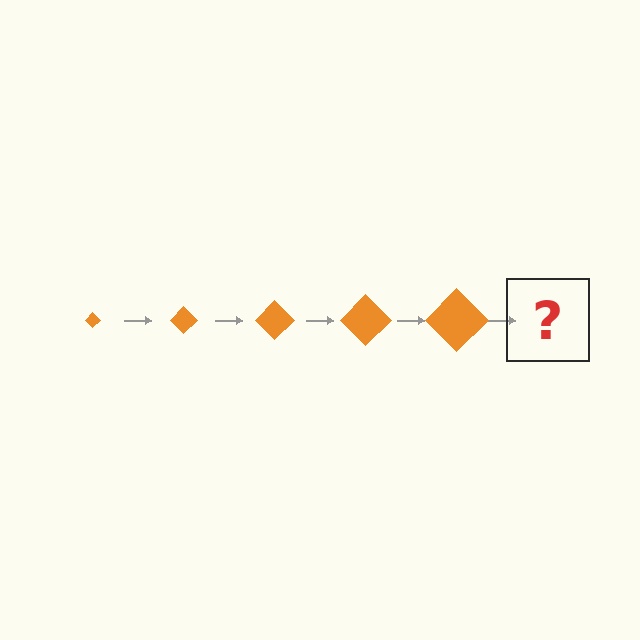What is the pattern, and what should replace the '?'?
The pattern is that the diamond gets progressively larger each step. The '?' should be an orange diamond, larger than the previous one.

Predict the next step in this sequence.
The next step is an orange diamond, larger than the previous one.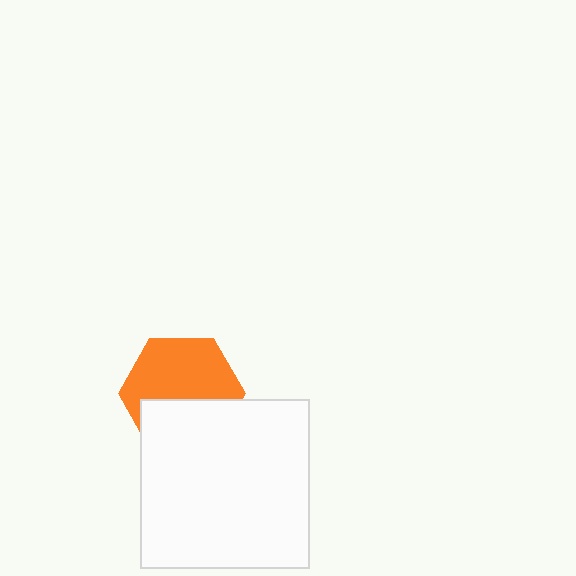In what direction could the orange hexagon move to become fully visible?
The orange hexagon could move up. That would shift it out from behind the white square entirely.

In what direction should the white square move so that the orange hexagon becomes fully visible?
The white square should move down. That is the shortest direction to clear the overlap and leave the orange hexagon fully visible.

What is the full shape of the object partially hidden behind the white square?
The partially hidden object is an orange hexagon.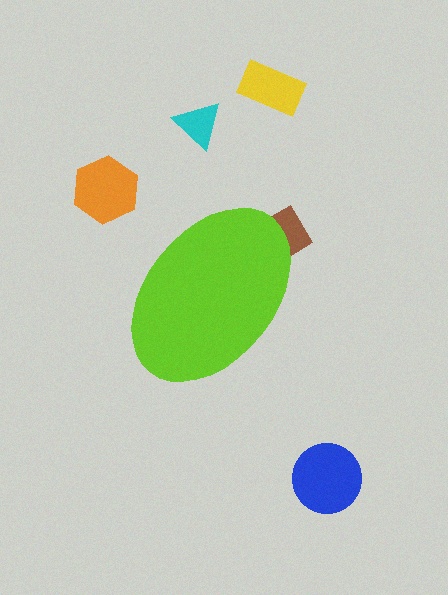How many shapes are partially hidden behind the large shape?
1 shape is partially hidden.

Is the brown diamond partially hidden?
Yes, the brown diamond is partially hidden behind the lime ellipse.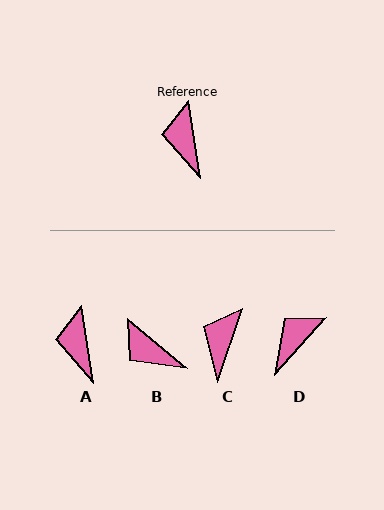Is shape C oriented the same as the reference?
No, it is off by about 27 degrees.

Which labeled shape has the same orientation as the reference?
A.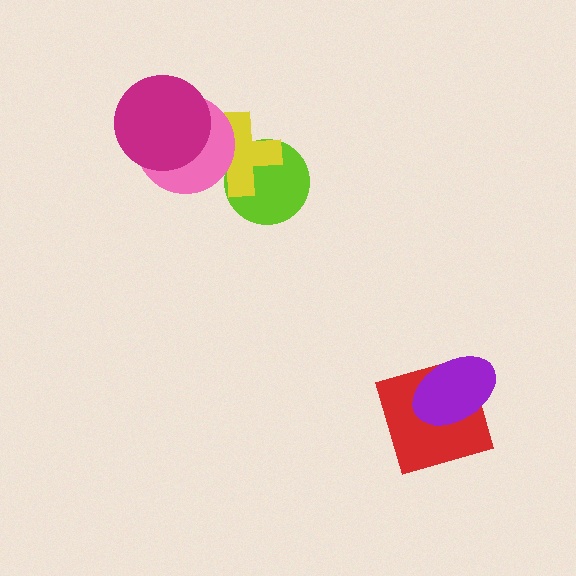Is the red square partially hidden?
Yes, it is partially covered by another shape.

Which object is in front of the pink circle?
The magenta circle is in front of the pink circle.